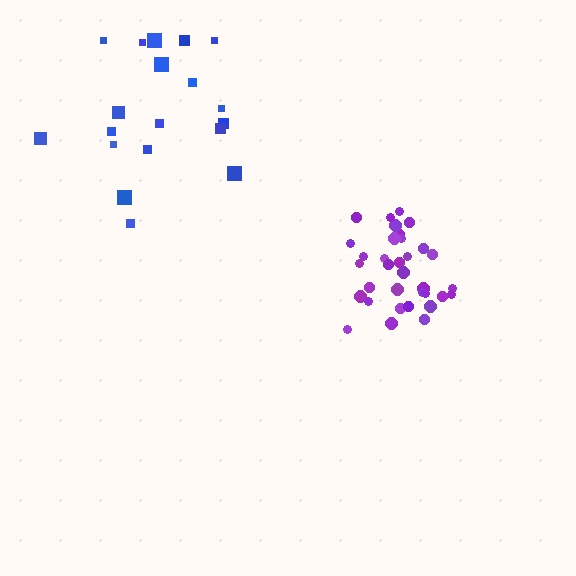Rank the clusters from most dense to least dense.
purple, blue.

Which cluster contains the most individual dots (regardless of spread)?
Purple (34).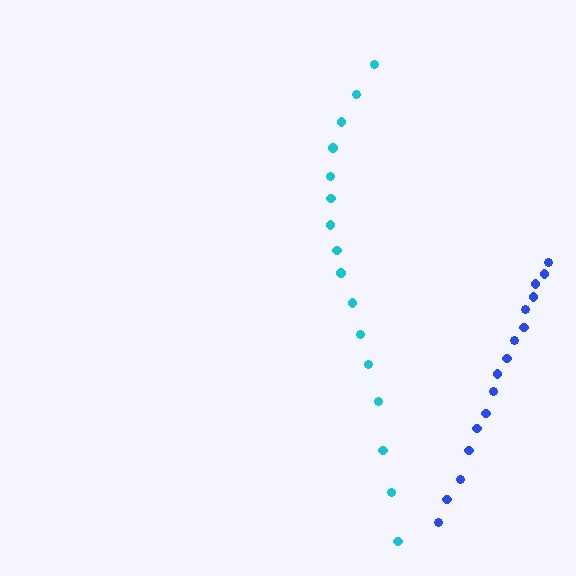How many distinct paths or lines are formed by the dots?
There are 2 distinct paths.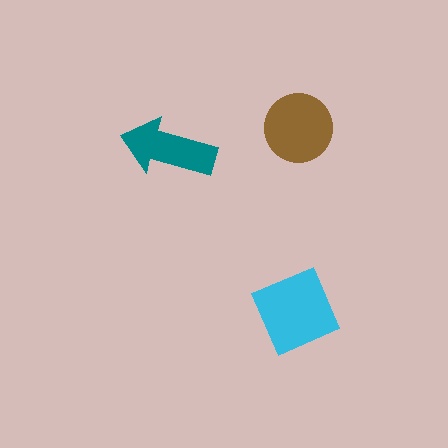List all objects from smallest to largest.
The teal arrow, the brown circle, the cyan square.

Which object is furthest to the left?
The teal arrow is leftmost.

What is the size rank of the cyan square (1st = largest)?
1st.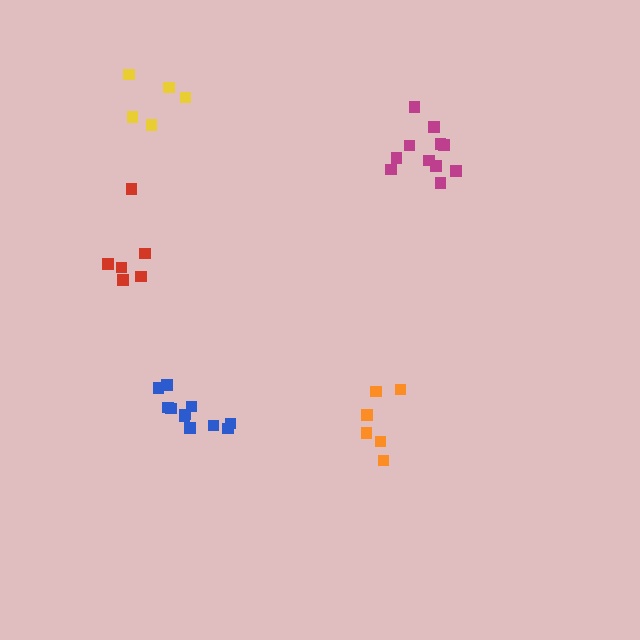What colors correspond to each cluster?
The clusters are colored: blue, orange, red, yellow, magenta.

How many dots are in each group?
Group 1: 11 dots, Group 2: 6 dots, Group 3: 6 dots, Group 4: 5 dots, Group 5: 11 dots (39 total).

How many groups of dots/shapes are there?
There are 5 groups.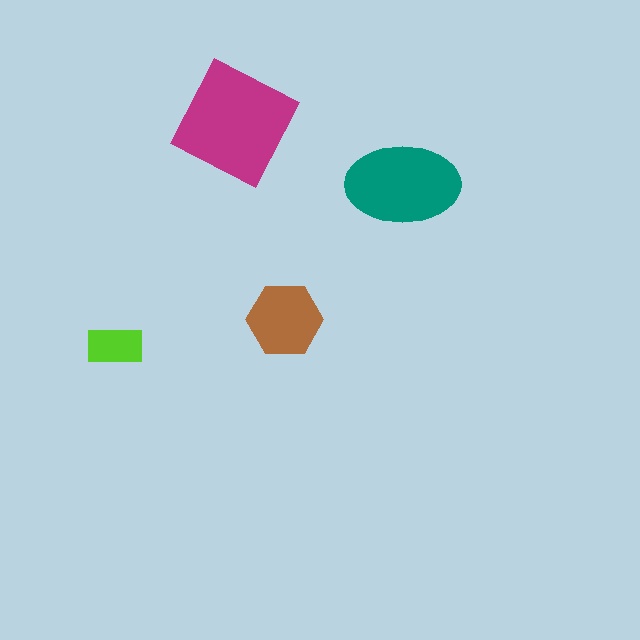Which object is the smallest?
The lime rectangle.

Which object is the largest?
The magenta square.